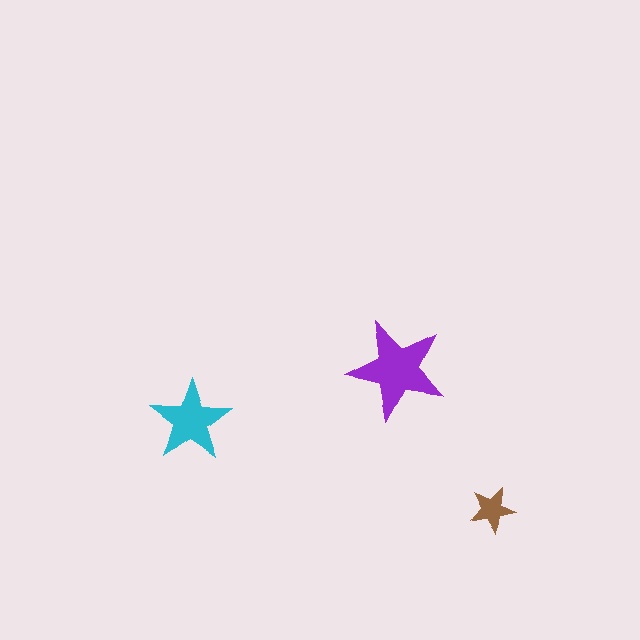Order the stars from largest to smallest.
the purple one, the cyan one, the brown one.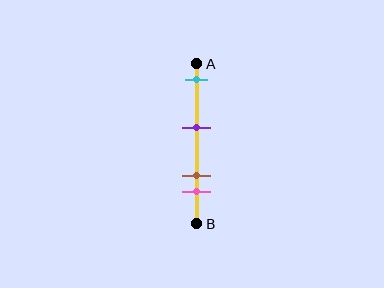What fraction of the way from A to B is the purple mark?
The purple mark is approximately 40% (0.4) of the way from A to B.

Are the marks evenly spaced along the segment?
No, the marks are not evenly spaced.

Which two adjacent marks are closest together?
The brown and pink marks are the closest adjacent pair.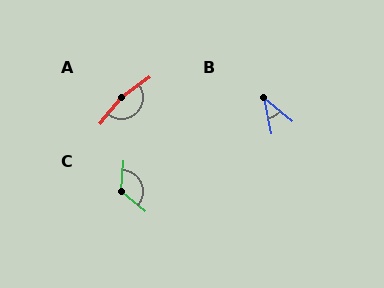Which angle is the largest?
A, at approximately 164 degrees.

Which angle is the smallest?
B, at approximately 38 degrees.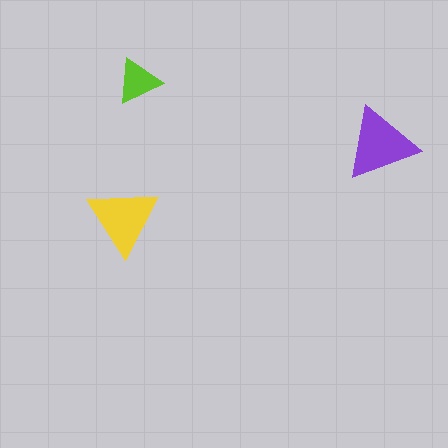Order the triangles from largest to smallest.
the purple one, the yellow one, the lime one.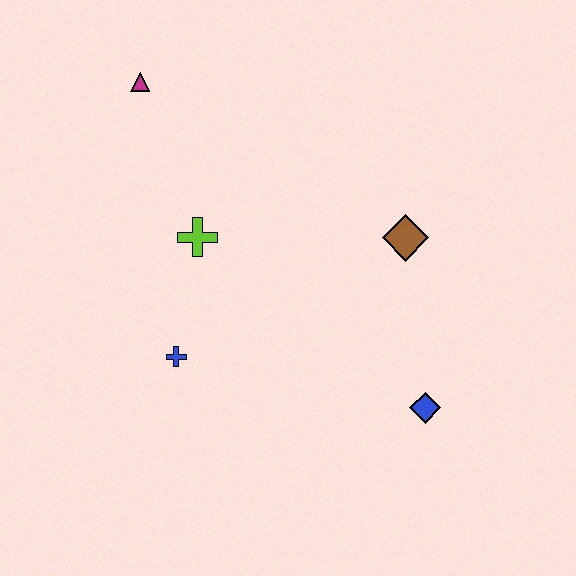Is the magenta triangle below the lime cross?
No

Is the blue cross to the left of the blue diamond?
Yes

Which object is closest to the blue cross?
The lime cross is closest to the blue cross.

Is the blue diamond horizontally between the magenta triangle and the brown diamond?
No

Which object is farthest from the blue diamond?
The magenta triangle is farthest from the blue diamond.